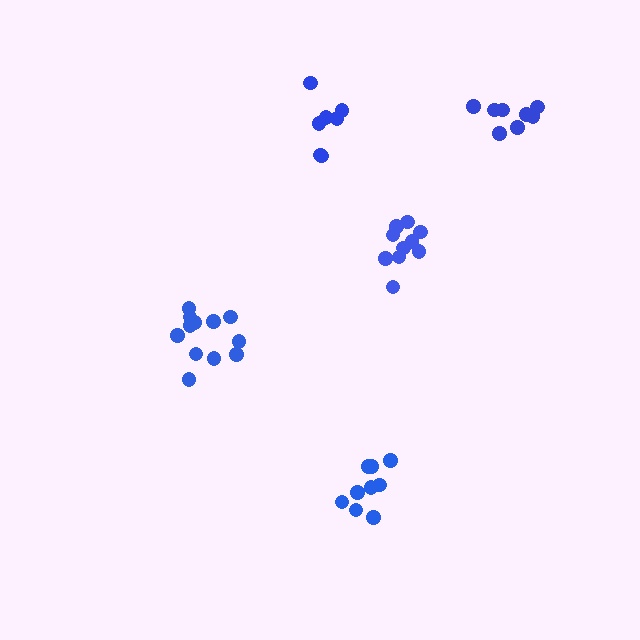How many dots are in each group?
Group 1: 10 dots, Group 2: 12 dots, Group 3: 9 dots, Group 4: 7 dots, Group 5: 8 dots (46 total).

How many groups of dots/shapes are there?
There are 5 groups.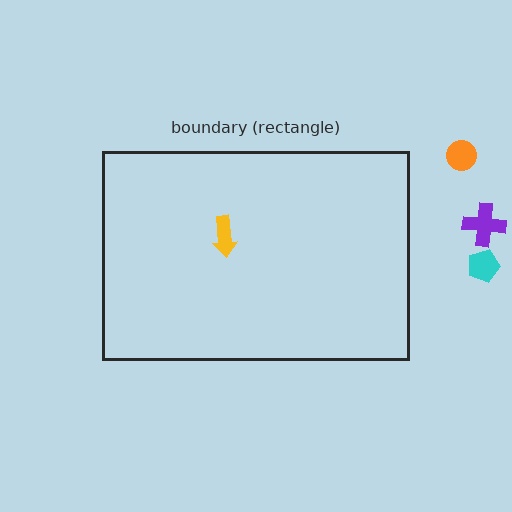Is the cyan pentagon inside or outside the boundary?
Outside.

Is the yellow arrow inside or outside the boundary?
Inside.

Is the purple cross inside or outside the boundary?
Outside.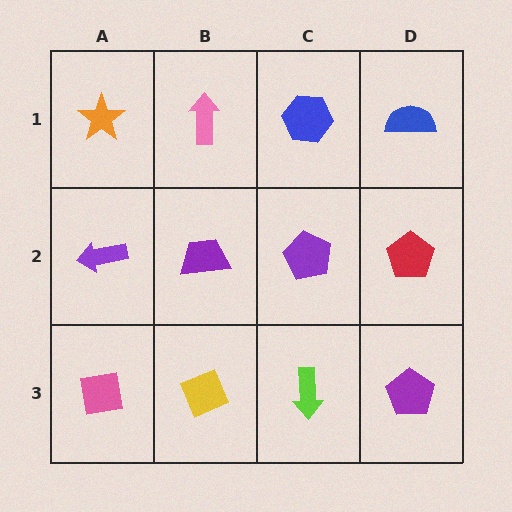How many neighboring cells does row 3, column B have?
3.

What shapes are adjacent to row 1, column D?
A red pentagon (row 2, column D), a blue hexagon (row 1, column C).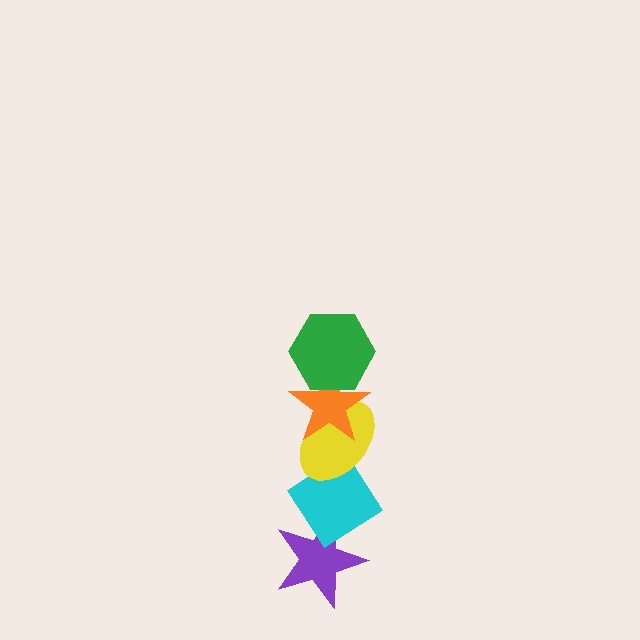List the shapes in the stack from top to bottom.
From top to bottom: the green hexagon, the orange star, the yellow ellipse, the cyan diamond, the purple star.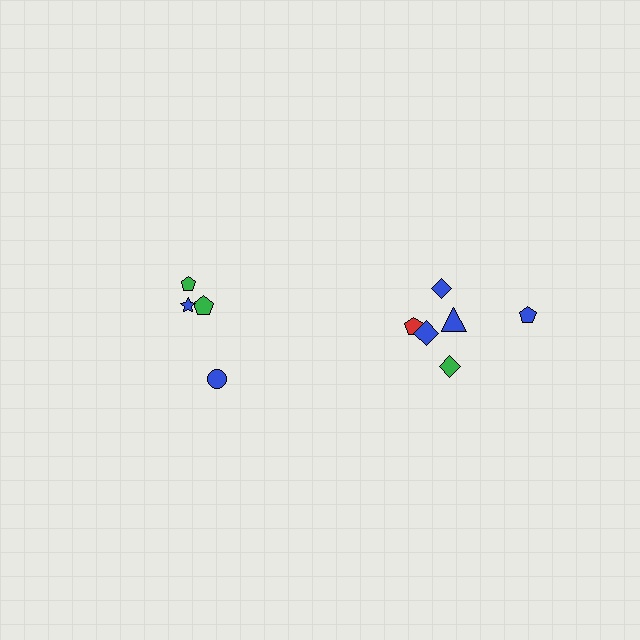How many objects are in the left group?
There are 4 objects.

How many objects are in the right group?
There are 6 objects.